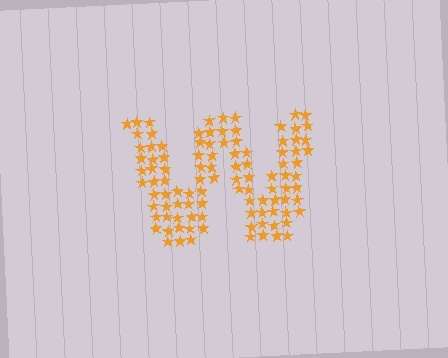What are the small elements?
The small elements are stars.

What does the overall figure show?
The overall figure shows the letter W.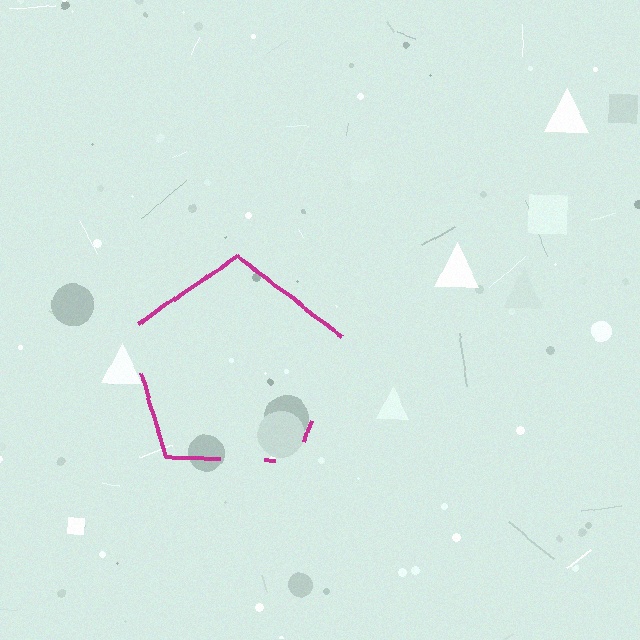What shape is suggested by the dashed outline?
The dashed outline suggests a pentagon.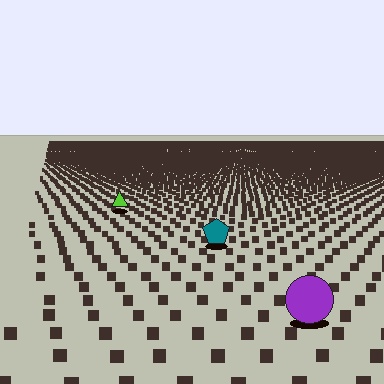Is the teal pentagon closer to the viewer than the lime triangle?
Yes. The teal pentagon is closer — you can tell from the texture gradient: the ground texture is coarser near it.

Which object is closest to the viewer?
The purple circle is closest. The texture marks near it are larger and more spread out.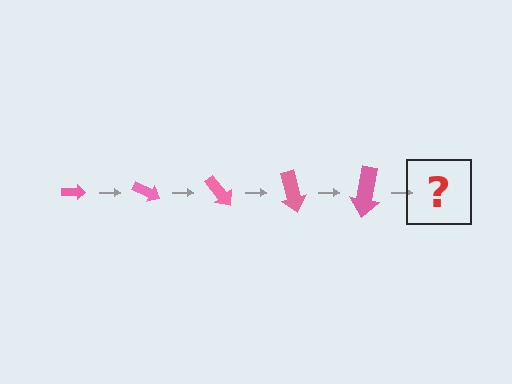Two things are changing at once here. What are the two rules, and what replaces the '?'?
The two rules are that the arrow grows larger each step and it rotates 25 degrees each step. The '?' should be an arrow, larger than the previous one and rotated 125 degrees from the start.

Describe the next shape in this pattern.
It should be an arrow, larger than the previous one and rotated 125 degrees from the start.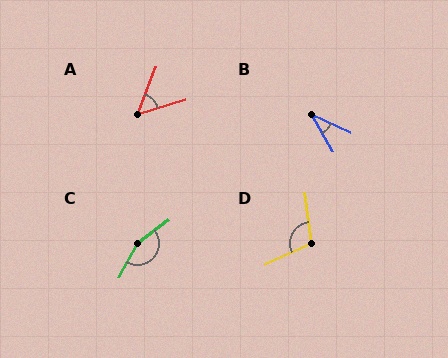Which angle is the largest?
C, at approximately 156 degrees.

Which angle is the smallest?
B, at approximately 35 degrees.